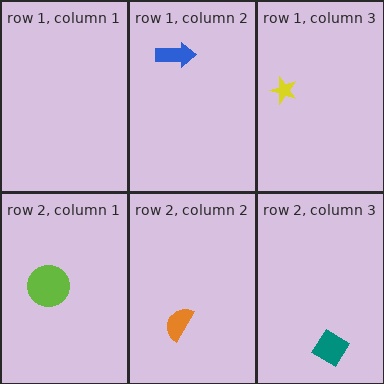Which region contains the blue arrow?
The row 1, column 2 region.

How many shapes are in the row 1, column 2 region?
1.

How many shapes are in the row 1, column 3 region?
1.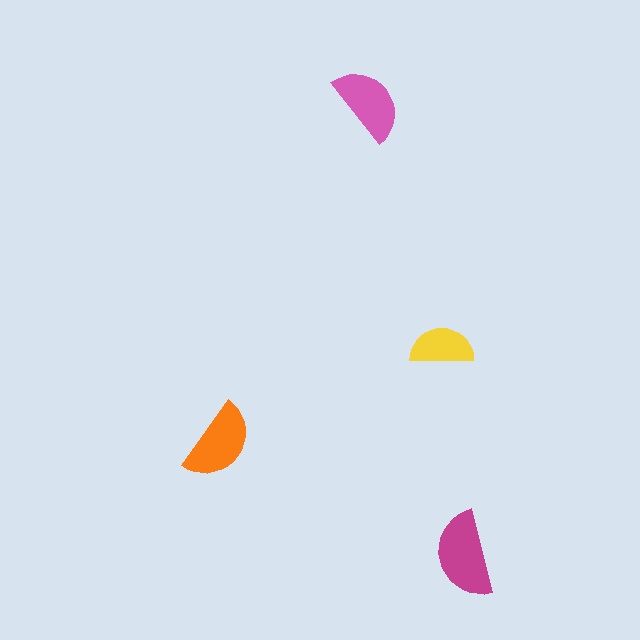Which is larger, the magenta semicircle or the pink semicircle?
The magenta one.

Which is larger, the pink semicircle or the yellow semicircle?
The pink one.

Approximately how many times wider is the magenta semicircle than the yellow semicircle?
About 1.5 times wider.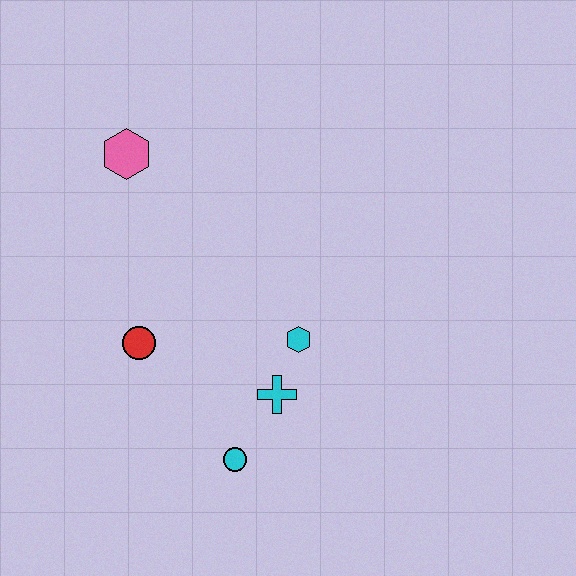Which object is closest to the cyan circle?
The cyan cross is closest to the cyan circle.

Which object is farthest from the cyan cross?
The pink hexagon is farthest from the cyan cross.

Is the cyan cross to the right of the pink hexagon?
Yes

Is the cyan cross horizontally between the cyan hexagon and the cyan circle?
Yes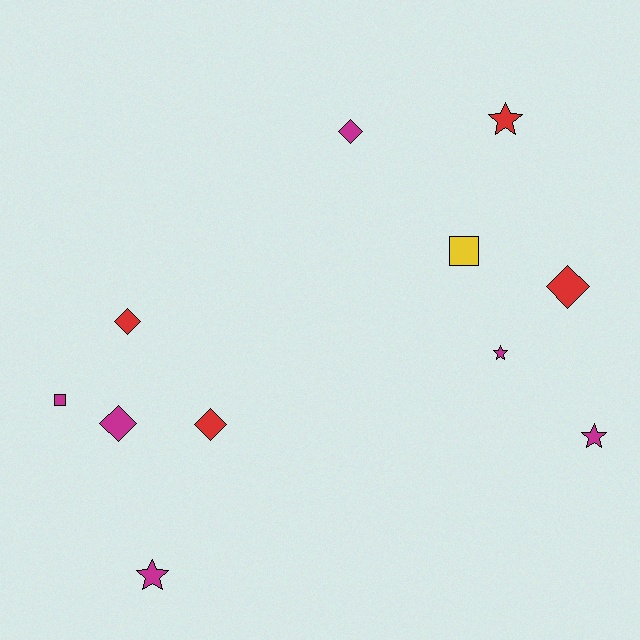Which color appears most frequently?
Magenta, with 6 objects.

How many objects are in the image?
There are 11 objects.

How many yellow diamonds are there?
There are no yellow diamonds.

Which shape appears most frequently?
Diamond, with 5 objects.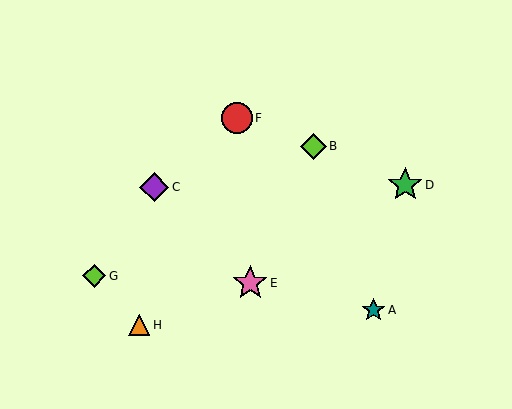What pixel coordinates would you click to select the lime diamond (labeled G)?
Click at (94, 276) to select the lime diamond G.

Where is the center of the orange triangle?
The center of the orange triangle is at (139, 325).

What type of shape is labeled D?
Shape D is a green star.